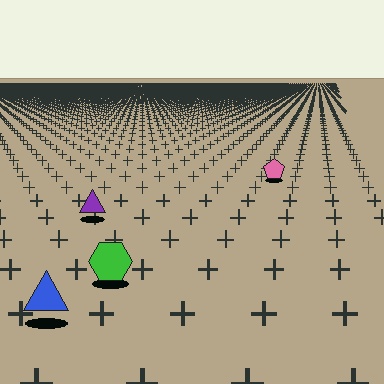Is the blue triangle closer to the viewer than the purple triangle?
Yes. The blue triangle is closer — you can tell from the texture gradient: the ground texture is coarser near it.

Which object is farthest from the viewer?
The pink pentagon is farthest from the viewer. It appears smaller and the ground texture around it is denser.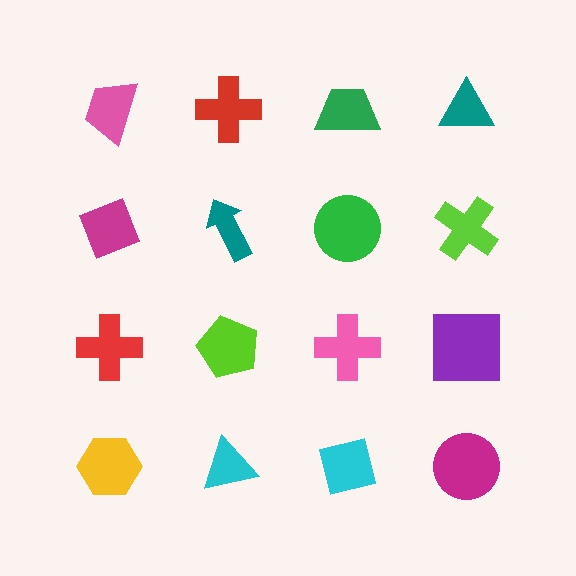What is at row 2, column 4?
A lime cross.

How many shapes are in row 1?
4 shapes.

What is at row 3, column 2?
A lime pentagon.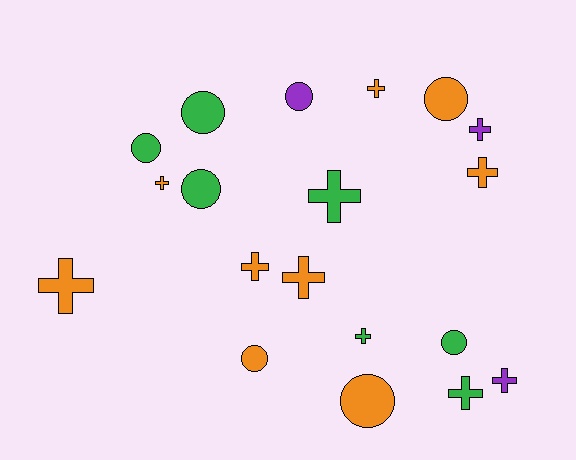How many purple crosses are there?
There are 2 purple crosses.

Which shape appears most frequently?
Cross, with 11 objects.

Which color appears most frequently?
Orange, with 9 objects.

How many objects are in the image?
There are 19 objects.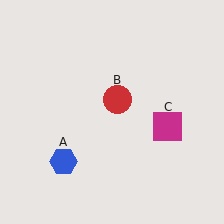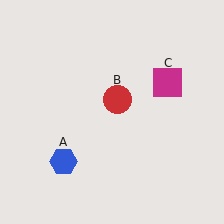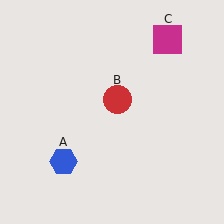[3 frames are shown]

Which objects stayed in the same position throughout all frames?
Blue hexagon (object A) and red circle (object B) remained stationary.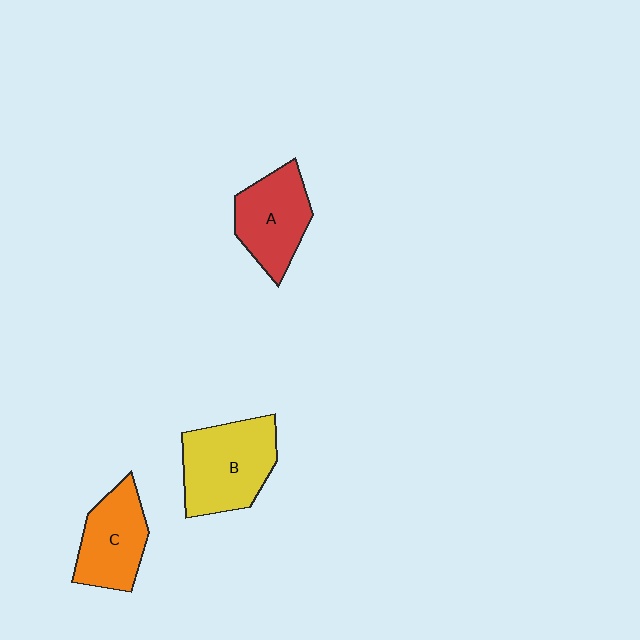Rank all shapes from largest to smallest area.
From largest to smallest: B (yellow), A (red), C (orange).